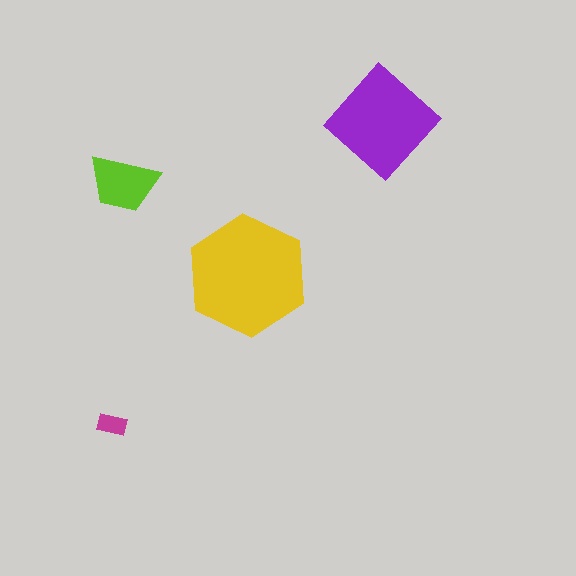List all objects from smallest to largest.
The magenta rectangle, the lime trapezoid, the purple diamond, the yellow hexagon.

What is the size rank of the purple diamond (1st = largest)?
2nd.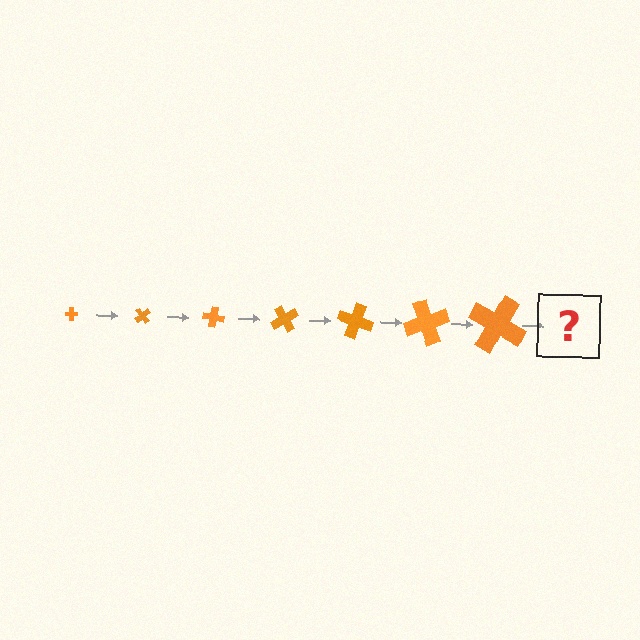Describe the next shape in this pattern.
It should be a cross, larger than the previous one and rotated 350 degrees from the start.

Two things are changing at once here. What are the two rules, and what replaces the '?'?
The two rules are that the cross grows larger each step and it rotates 50 degrees each step. The '?' should be a cross, larger than the previous one and rotated 350 degrees from the start.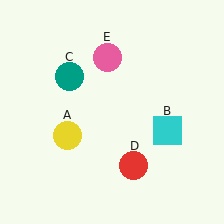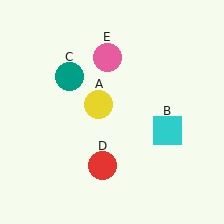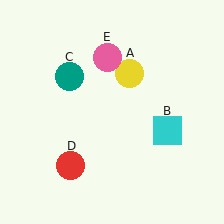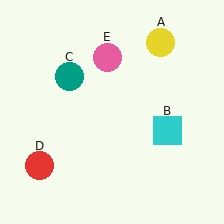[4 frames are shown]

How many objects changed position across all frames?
2 objects changed position: yellow circle (object A), red circle (object D).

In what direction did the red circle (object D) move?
The red circle (object D) moved left.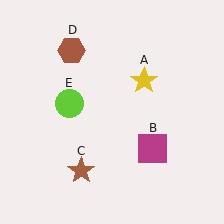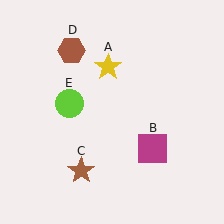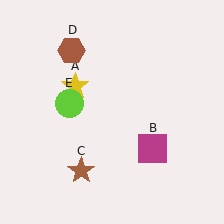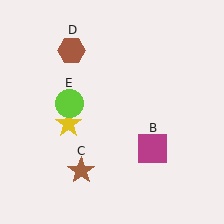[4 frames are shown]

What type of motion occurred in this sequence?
The yellow star (object A) rotated counterclockwise around the center of the scene.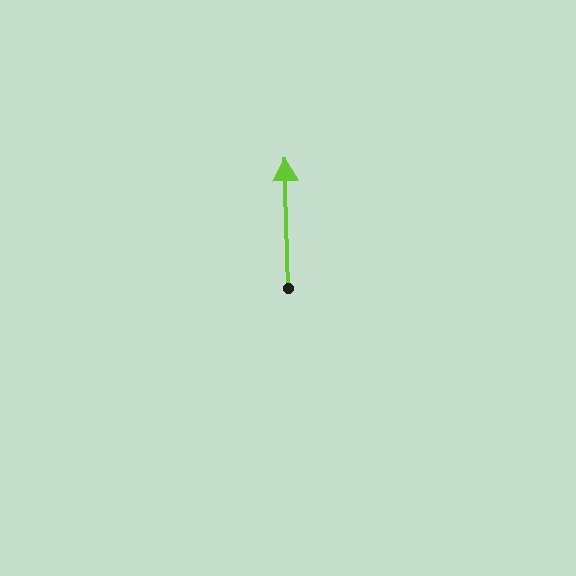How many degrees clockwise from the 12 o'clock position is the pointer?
Approximately 359 degrees.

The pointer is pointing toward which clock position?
Roughly 12 o'clock.